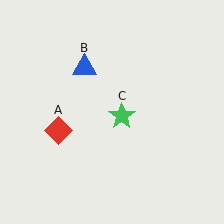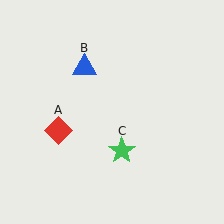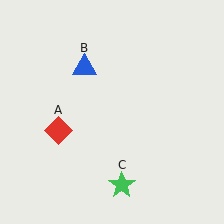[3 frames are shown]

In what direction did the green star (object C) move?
The green star (object C) moved down.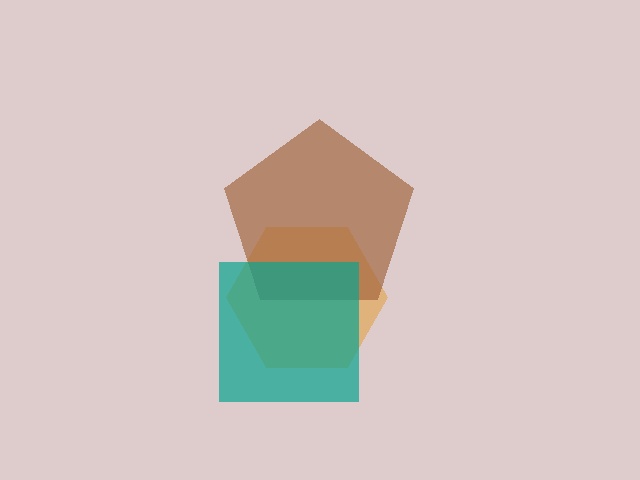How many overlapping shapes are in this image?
There are 3 overlapping shapes in the image.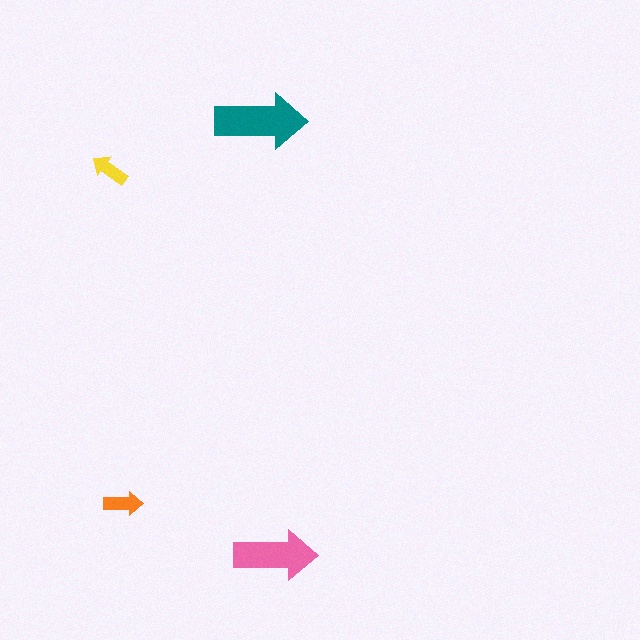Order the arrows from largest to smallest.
the teal one, the pink one, the orange one, the yellow one.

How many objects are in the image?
There are 4 objects in the image.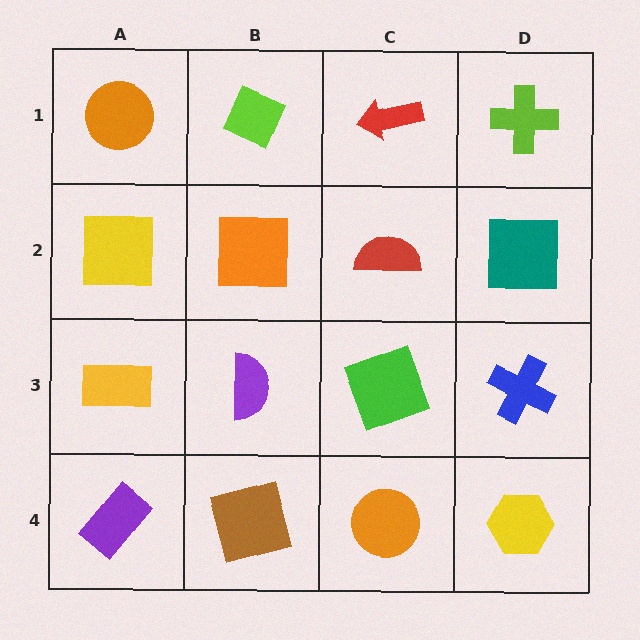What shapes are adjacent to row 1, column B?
An orange square (row 2, column B), an orange circle (row 1, column A), a red arrow (row 1, column C).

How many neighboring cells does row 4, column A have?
2.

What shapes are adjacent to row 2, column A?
An orange circle (row 1, column A), a yellow rectangle (row 3, column A), an orange square (row 2, column B).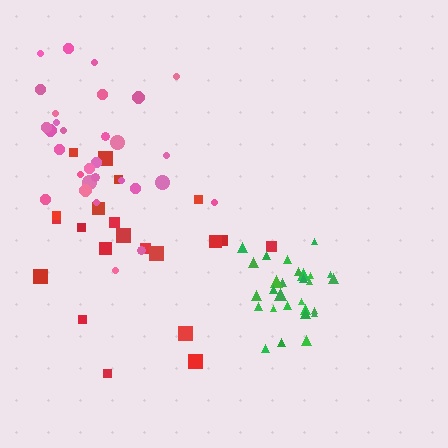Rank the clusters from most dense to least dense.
green, pink, red.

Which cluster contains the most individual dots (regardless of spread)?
Pink (30).